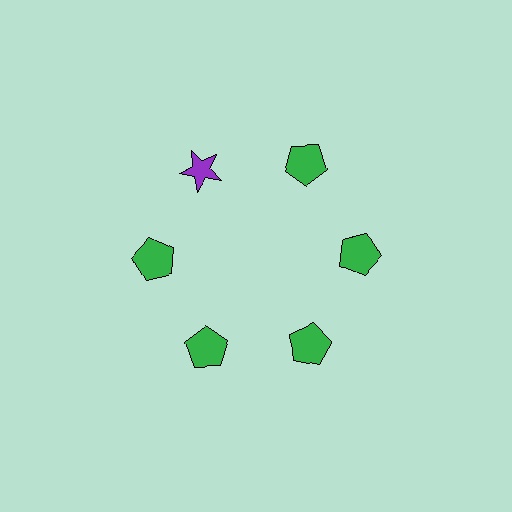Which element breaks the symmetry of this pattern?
The purple star at roughly the 11 o'clock position breaks the symmetry. All other shapes are green pentagons.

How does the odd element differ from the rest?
It differs in both color (purple instead of green) and shape (star instead of pentagon).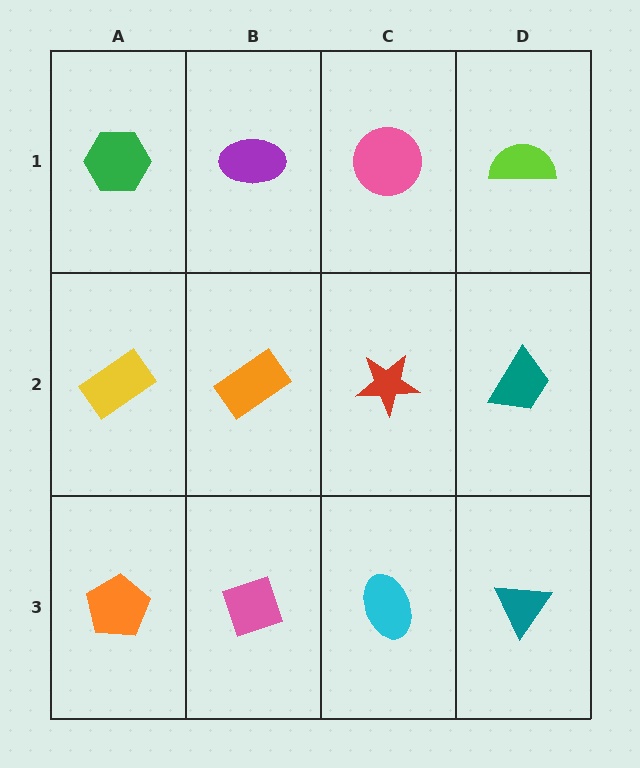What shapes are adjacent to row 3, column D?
A teal trapezoid (row 2, column D), a cyan ellipse (row 3, column C).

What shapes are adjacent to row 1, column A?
A yellow rectangle (row 2, column A), a purple ellipse (row 1, column B).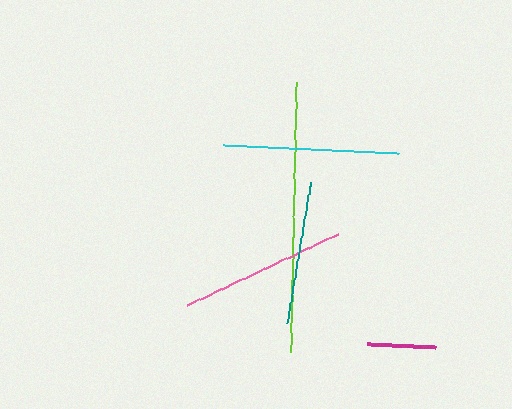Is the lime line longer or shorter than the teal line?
The lime line is longer than the teal line.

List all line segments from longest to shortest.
From longest to shortest: lime, cyan, pink, teal, magenta.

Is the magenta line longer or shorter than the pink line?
The pink line is longer than the magenta line.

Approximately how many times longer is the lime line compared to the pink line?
The lime line is approximately 1.6 times the length of the pink line.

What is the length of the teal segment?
The teal segment is approximately 143 pixels long.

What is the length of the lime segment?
The lime segment is approximately 271 pixels long.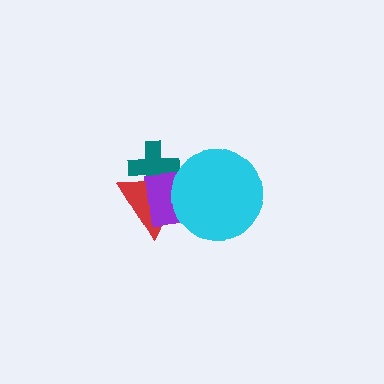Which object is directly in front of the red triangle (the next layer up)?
The purple rectangle is directly in front of the red triangle.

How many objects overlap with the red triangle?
3 objects overlap with the red triangle.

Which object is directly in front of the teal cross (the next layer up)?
The red triangle is directly in front of the teal cross.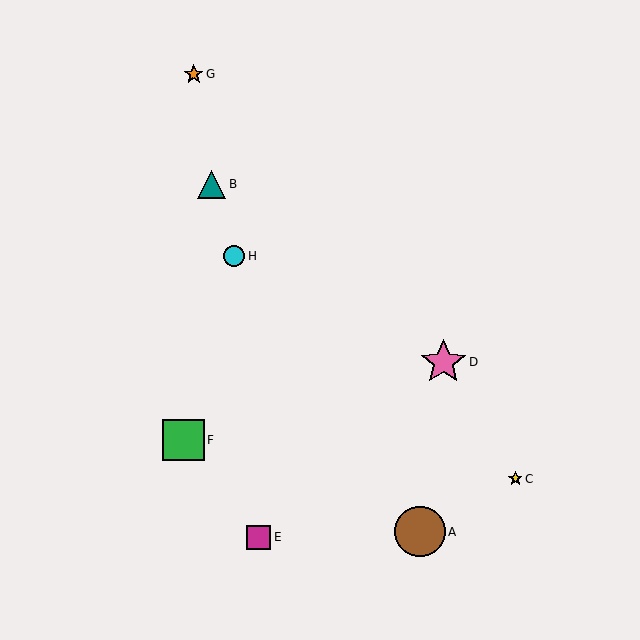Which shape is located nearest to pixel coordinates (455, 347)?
The pink star (labeled D) at (443, 362) is nearest to that location.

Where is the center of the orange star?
The center of the orange star is at (194, 74).